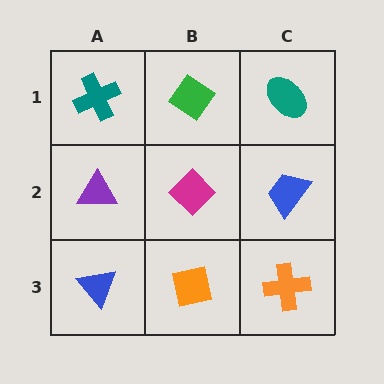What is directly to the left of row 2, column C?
A magenta diamond.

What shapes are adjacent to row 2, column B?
A green diamond (row 1, column B), an orange square (row 3, column B), a purple triangle (row 2, column A), a blue trapezoid (row 2, column C).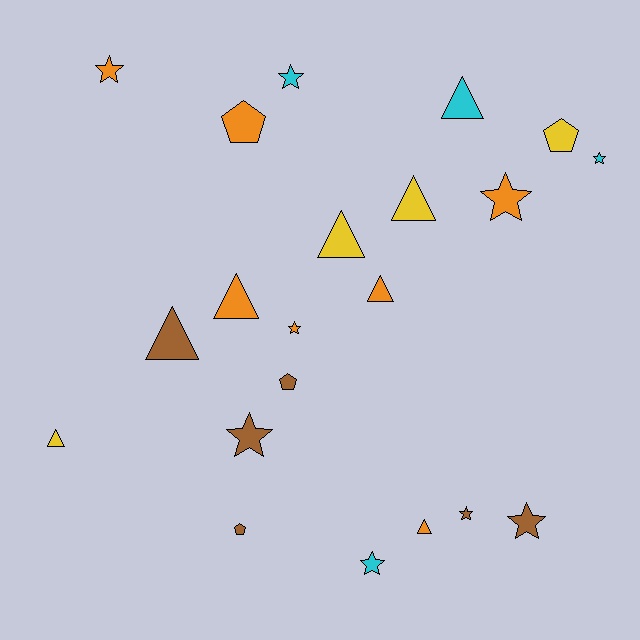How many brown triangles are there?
There is 1 brown triangle.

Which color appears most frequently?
Orange, with 7 objects.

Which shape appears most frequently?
Star, with 9 objects.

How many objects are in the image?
There are 21 objects.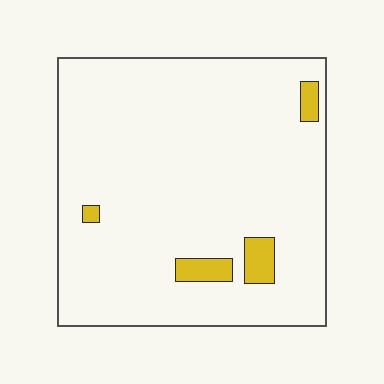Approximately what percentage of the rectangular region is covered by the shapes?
Approximately 5%.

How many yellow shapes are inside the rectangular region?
4.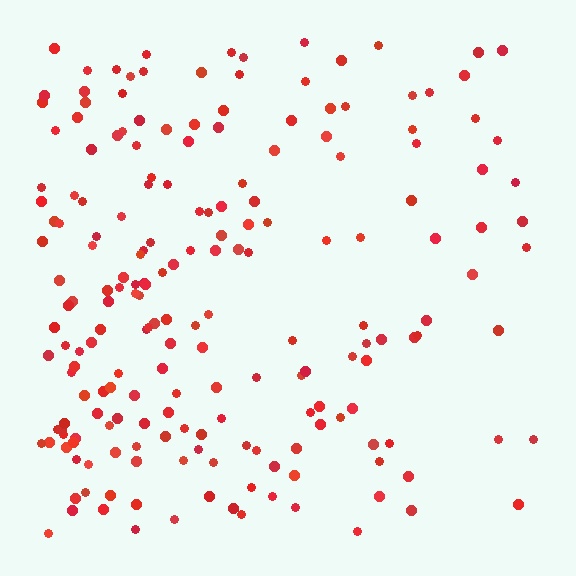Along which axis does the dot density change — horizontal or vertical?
Horizontal.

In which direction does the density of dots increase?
From right to left, with the left side densest.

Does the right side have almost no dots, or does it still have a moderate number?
Still a moderate number, just noticeably fewer than the left.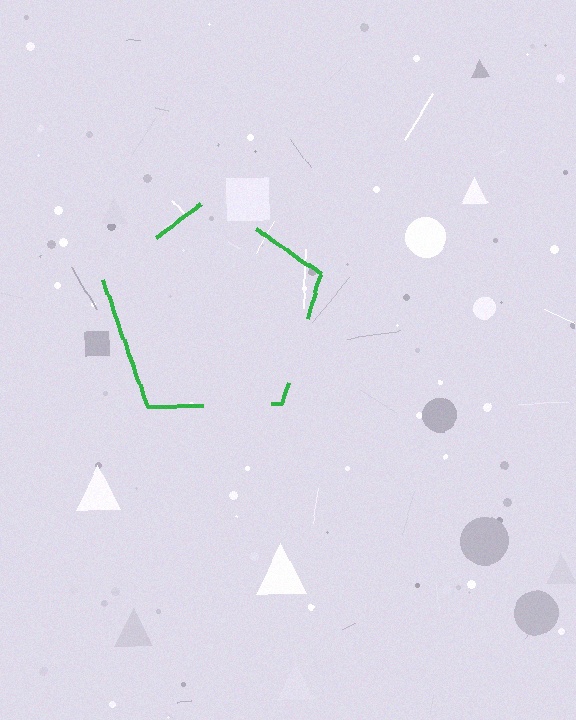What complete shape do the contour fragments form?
The contour fragments form a pentagon.